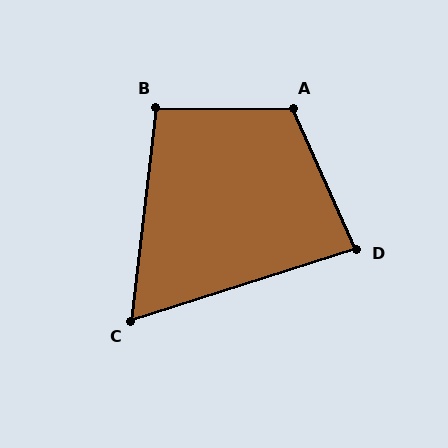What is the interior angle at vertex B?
Approximately 96 degrees (obtuse).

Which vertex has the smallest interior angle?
C, at approximately 66 degrees.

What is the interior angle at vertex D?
Approximately 84 degrees (acute).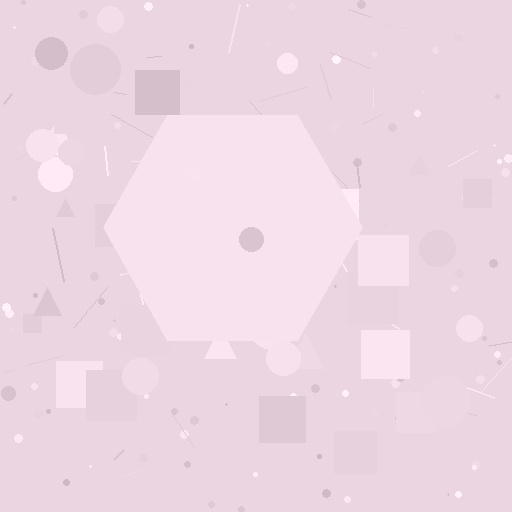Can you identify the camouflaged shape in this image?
The camouflaged shape is a hexagon.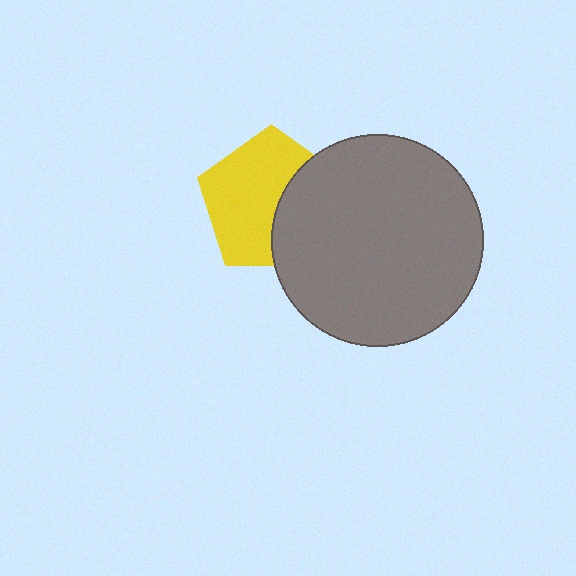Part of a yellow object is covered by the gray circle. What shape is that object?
It is a pentagon.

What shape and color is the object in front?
The object in front is a gray circle.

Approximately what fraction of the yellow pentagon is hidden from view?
Roughly 38% of the yellow pentagon is hidden behind the gray circle.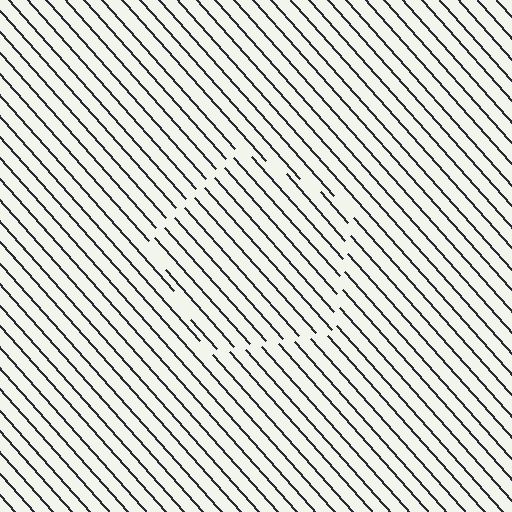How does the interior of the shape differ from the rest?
The interior of the shape contains the same grating, shifted by half a period — the contour is defined by the phase discontinuity where line-ends from the inner and outer gratings abut.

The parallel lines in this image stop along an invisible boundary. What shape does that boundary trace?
An illusory pentagon. The interior of the shape contains the same grating, shifted by half a period — the contour is defined by the phase discontinuity where line-ends from the inner and outer gratings abut.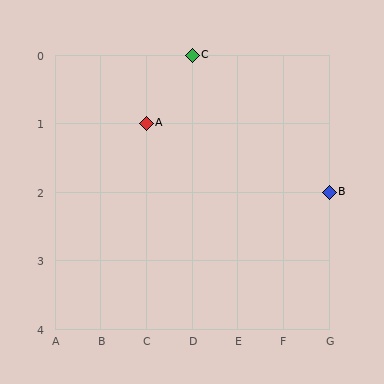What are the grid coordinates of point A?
Point A is at grid coordinates (C, 1).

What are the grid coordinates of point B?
Point B is at grid coordinates (G, 2).